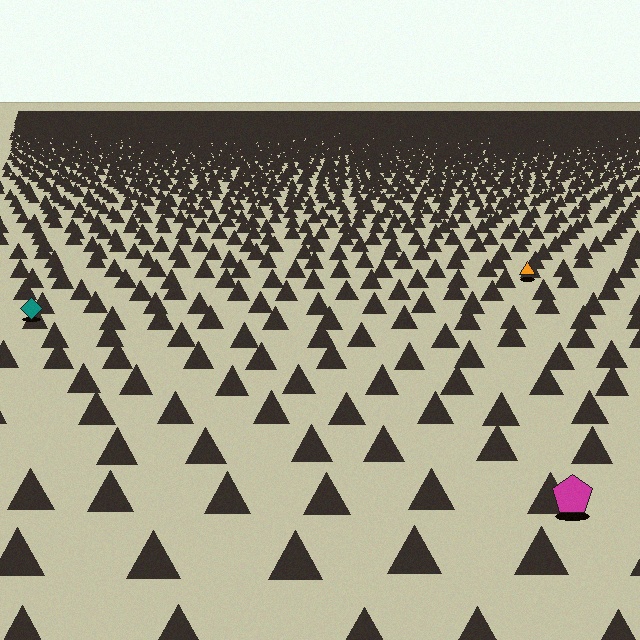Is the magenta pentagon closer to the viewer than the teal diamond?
Yes. The magenta pentagon is closer — you can tell from the texture gradient: the ground texture is coarser near it.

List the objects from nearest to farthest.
From nearest to farthest: the magenta pentagon, the teal diamond, the orange triangle.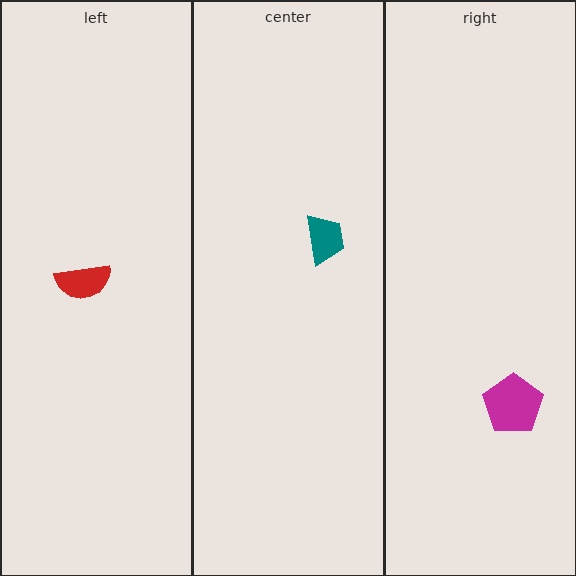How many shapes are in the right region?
1.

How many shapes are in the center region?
1.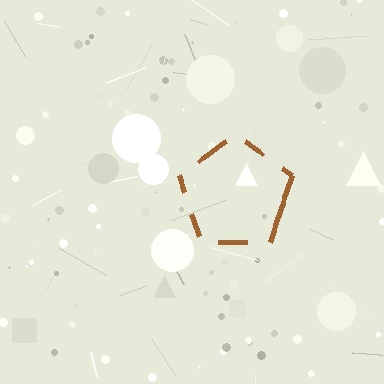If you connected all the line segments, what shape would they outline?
They would outline a pentagon.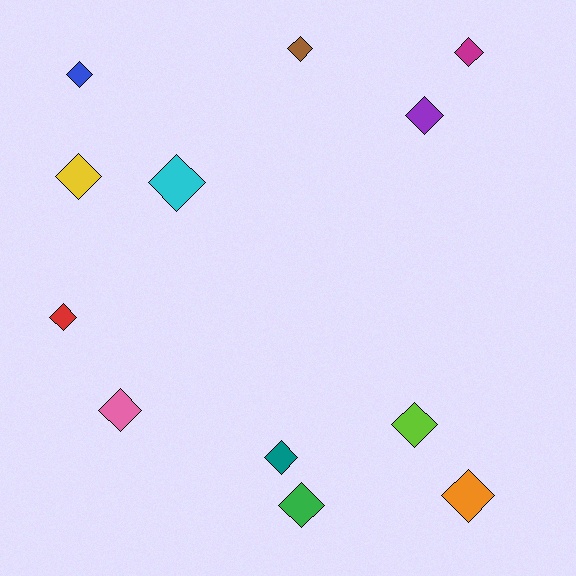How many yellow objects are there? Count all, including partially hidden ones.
There is 1 yellow object.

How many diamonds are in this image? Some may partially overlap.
There are 12 diamonds.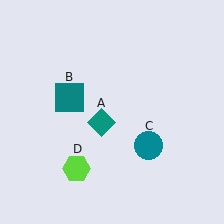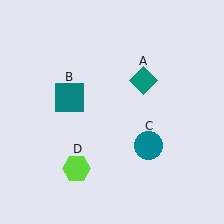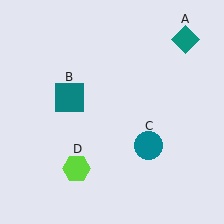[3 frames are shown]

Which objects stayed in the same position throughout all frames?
Teal square (object B) and teal circle (object C) and lime hexagon (object D) remained stationary.